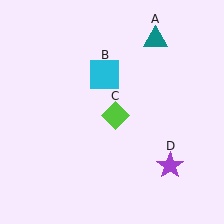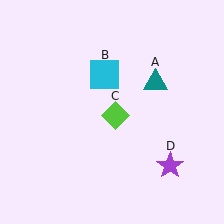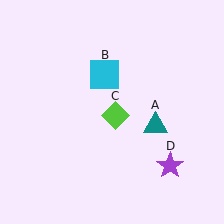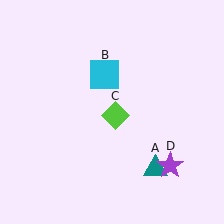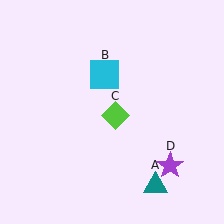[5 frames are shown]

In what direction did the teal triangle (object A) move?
The teal triangle (object A) moved down.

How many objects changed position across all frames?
1 object changed position: teal triangle (object A).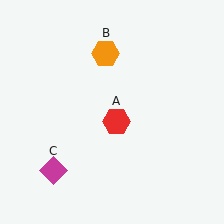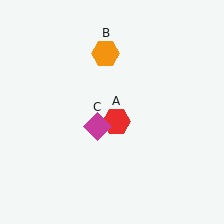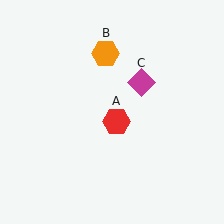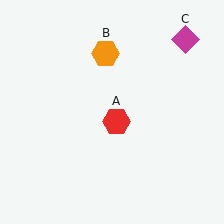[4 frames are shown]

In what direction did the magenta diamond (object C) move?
The magenta diamond (object C) moved up and to the right.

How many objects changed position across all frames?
1 object changed position: magenta diamond (object C).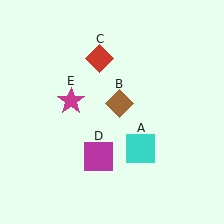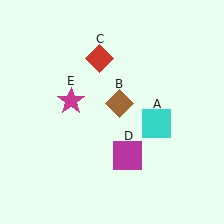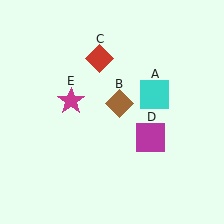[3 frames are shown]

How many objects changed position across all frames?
2 objects changed position: cyan square (object A), magenta square (object D).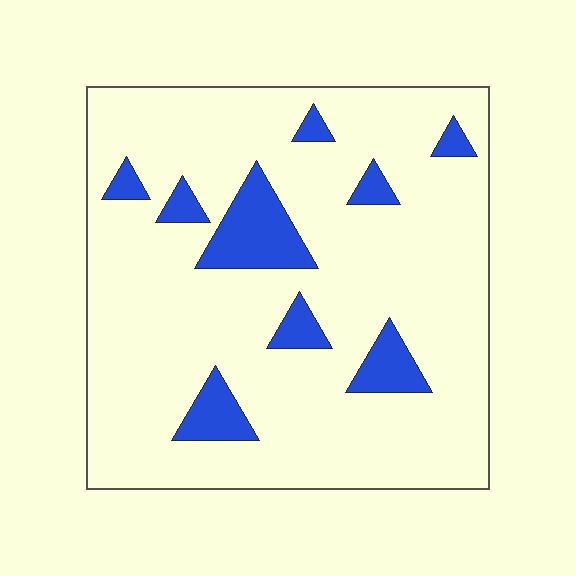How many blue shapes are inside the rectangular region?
9.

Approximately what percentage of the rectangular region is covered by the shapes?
Approximately 15%.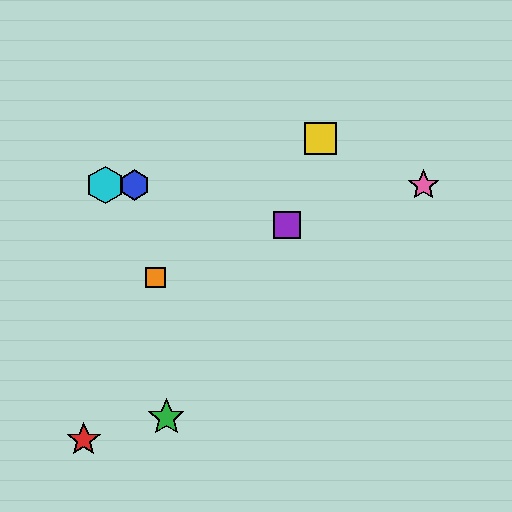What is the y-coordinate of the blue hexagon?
The blue hexagon is at y≈185.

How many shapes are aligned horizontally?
3 shapes (the blue hexagon, the cyan hexagon, the pink star) are aligned horizontally.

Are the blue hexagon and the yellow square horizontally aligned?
No, the blue hexagon is at y≈185 and the yellow square is at y≈139.